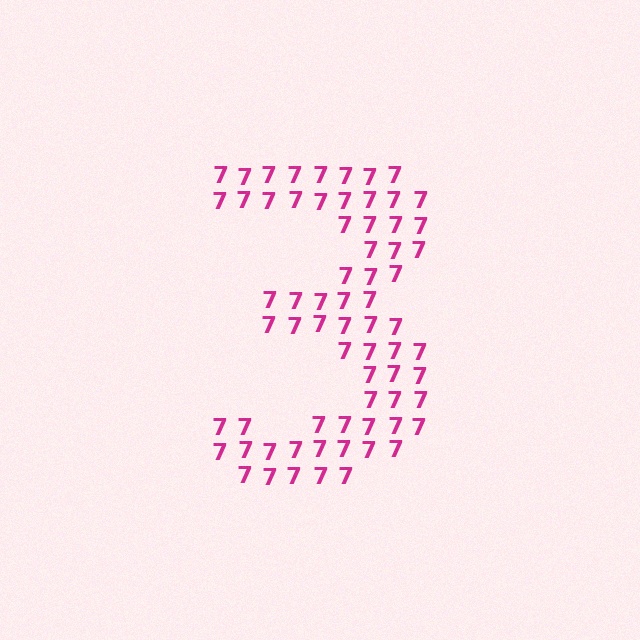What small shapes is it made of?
It is made of small digit 7's.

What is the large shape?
The large shape is the digit 3.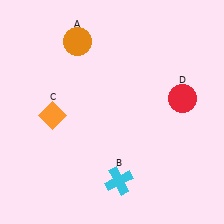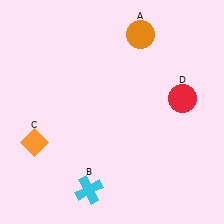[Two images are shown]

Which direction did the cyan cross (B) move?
The cyan cross (B) moved left.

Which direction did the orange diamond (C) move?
The orange diamond (C) moved down.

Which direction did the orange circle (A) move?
The orange circle (A) moved right.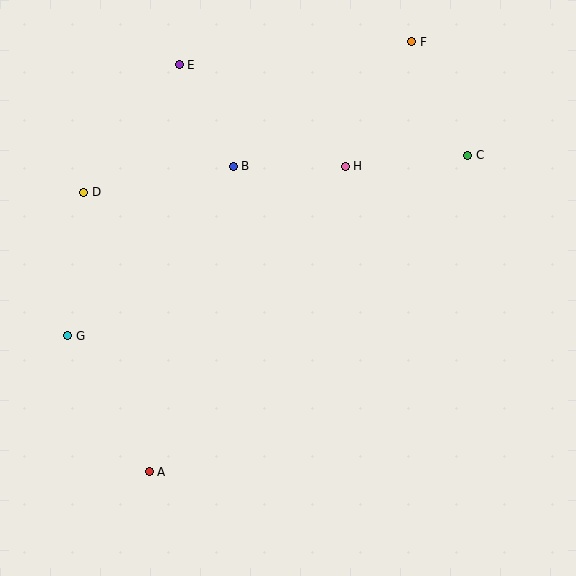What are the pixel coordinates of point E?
Point E is at (179, 65).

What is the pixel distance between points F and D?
The distance between F and D is 360 pixels.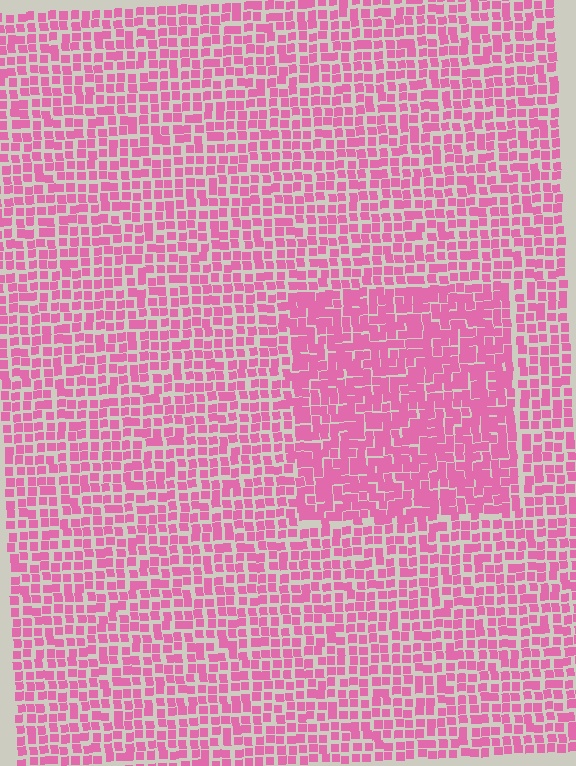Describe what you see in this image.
The image contains small pink elements arranged at two different densities. A rectangle-shaped region is visible where the elements are more densely packed than the surrounding area.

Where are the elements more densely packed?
The elements are more densely packed inside the rectangle boundary.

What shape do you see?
I see a rectangle.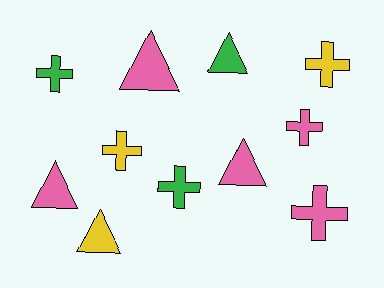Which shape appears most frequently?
Cross, with 6 objects.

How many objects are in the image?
There are 11 objects.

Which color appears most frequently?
Pink, with 5 objects.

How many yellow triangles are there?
There is 1 yellow triangle.